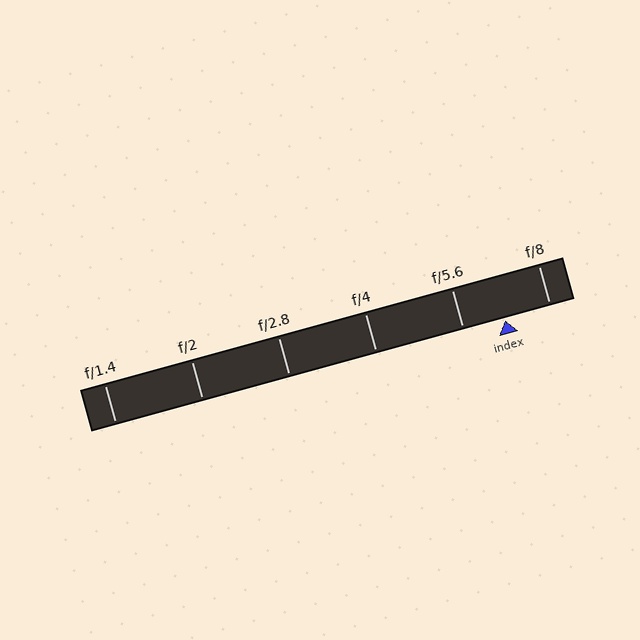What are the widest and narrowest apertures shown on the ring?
The widest aperture shown is f/1.4 and the narrowest is f/8.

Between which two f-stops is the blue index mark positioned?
The index mark is between f/5.6 and f/8.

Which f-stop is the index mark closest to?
The index mark is closest to f/5.6.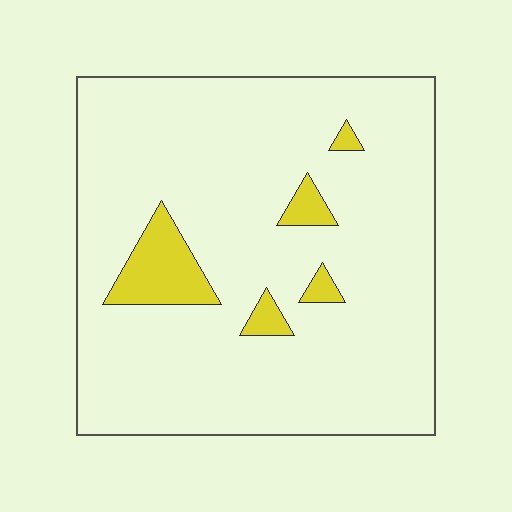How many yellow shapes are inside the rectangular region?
5.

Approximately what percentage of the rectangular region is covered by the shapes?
Approximately 10%.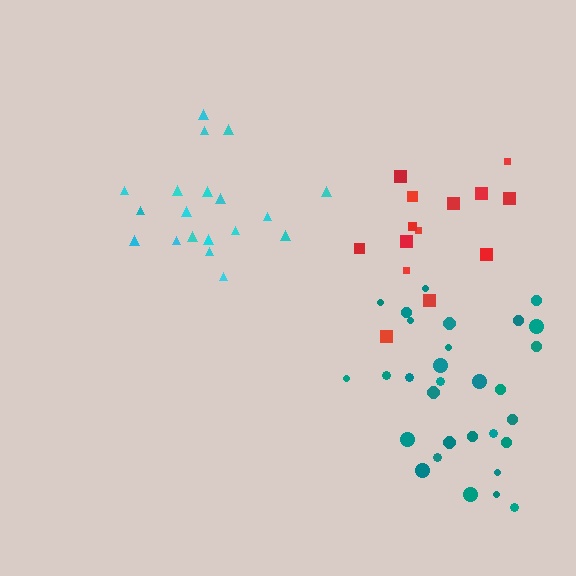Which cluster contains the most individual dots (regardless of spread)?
Teal (30).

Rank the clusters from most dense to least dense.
teal, cyan, red.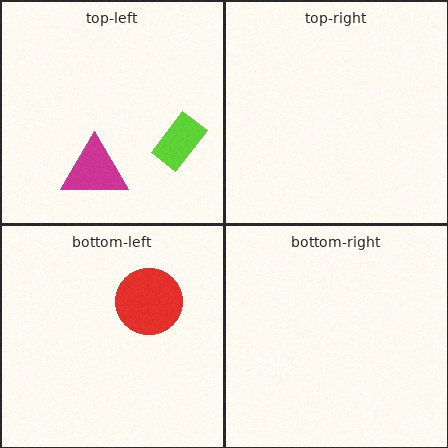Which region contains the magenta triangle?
The top-left region.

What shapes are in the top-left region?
The lime rectangle, the magenta triangle.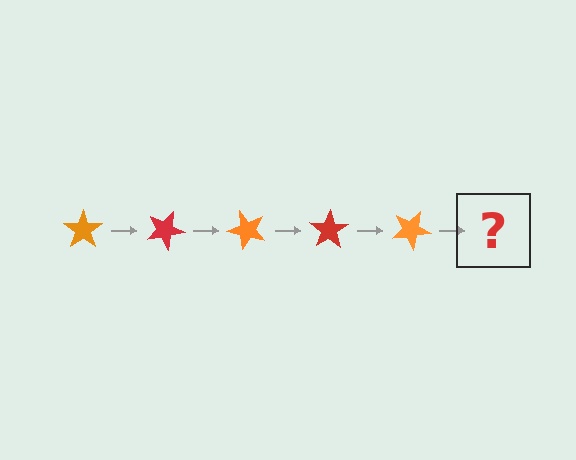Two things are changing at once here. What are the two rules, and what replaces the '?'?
The two rules are that it rotates 25 degrees each step and the color cycles through orange and red. The '?' should be a red star, rotated 125 degrees from the start.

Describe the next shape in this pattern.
It should be a red star, rotated 125 degrees from the start.